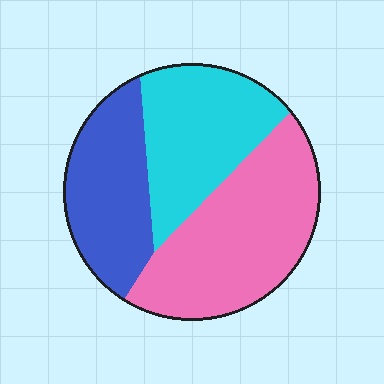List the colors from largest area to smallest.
From largest to smallest: pink, cyan, blue.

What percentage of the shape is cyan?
Cyan covers roughly 30% of the shape.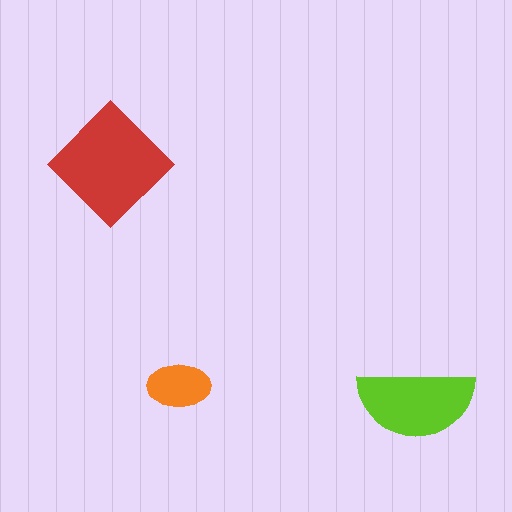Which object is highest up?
The red diamond is topmost.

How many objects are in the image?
There are 3 objects in the image.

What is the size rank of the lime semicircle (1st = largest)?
2nd.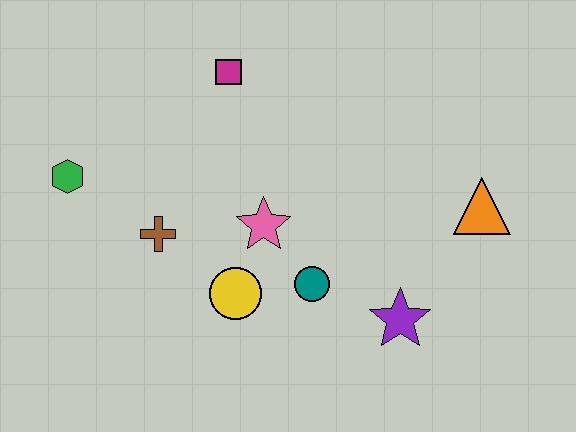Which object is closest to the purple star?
The teal circle is closest to the purple star.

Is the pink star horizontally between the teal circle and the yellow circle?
Yes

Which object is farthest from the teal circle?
The green hexagon is farthest from the teal circle.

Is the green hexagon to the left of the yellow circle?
Yes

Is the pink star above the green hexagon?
No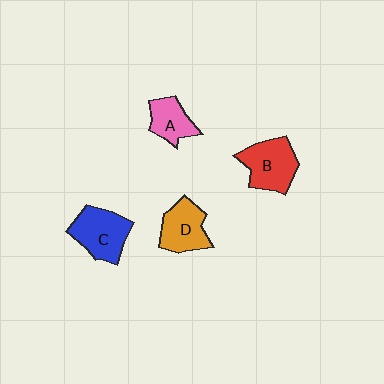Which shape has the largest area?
Shape C (blue).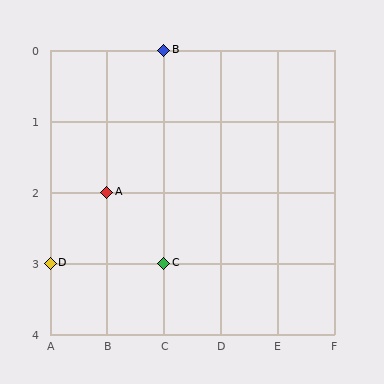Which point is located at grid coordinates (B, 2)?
Point A is at (B, 2).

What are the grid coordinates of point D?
Point D is at grid coordinates (A, 3).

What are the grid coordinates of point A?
Point A is at grid coordinates (B, 2).